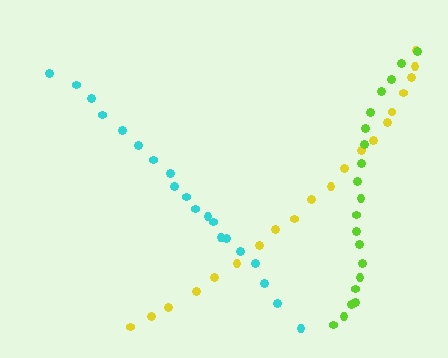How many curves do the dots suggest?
There are 3 distinct paths.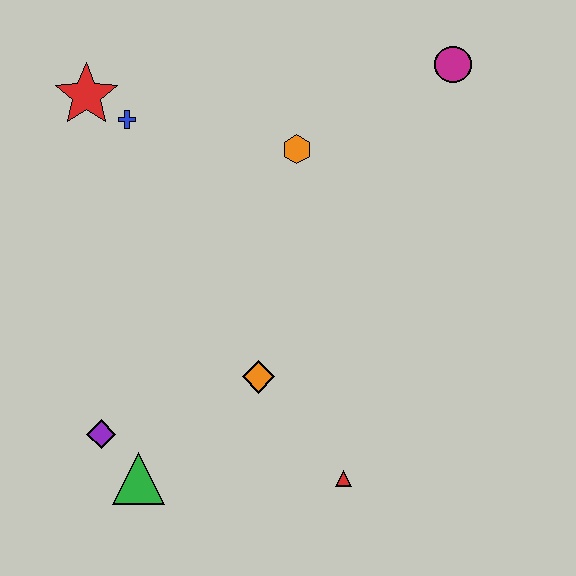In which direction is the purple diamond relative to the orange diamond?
The purple diamond is to the left of the orange diamond.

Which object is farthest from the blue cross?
The red triangle is farthest from the blue cross.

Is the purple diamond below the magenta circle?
Yes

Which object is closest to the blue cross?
The red star is closest to the blue cross.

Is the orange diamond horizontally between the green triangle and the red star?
No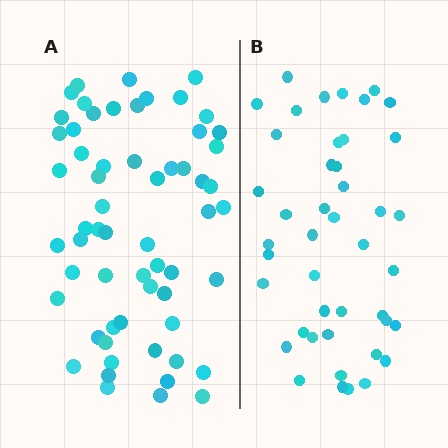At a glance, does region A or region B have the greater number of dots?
Region A (the left region) has more dots.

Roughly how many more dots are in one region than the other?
Region A has approximately 15 more dots than region B.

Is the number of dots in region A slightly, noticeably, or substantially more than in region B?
Region A has noticeably more, but not dramatically so. The ratio is roughly 1.4 to 1.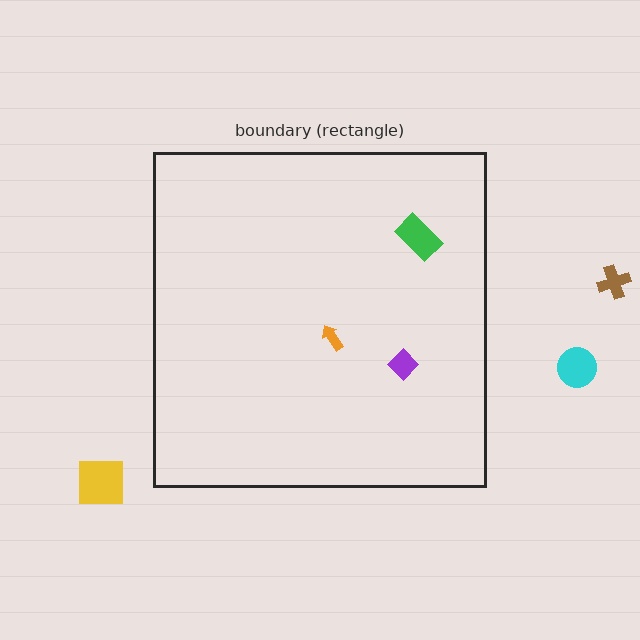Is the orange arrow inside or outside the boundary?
Inside.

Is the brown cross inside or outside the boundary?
Outside.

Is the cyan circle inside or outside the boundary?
Outside.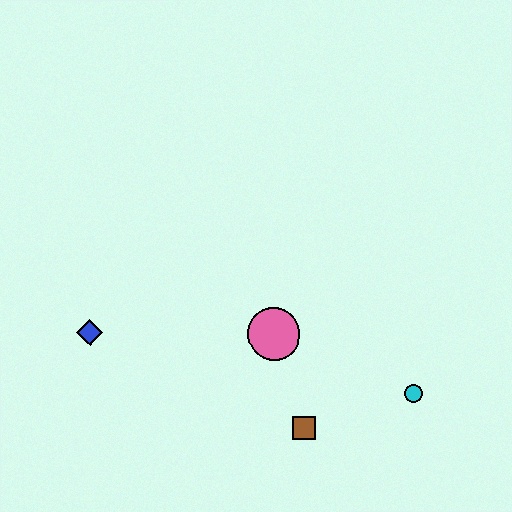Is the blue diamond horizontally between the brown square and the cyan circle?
No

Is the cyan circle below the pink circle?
Yes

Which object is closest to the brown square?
The pink circle is closest to the brown square.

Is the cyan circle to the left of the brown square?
No